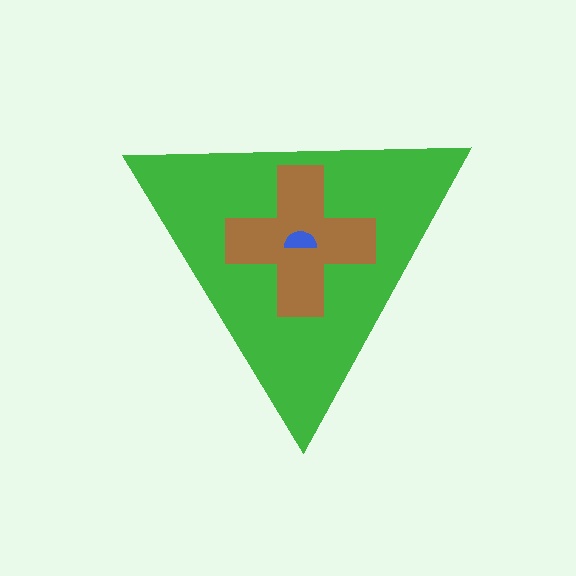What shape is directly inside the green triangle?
The brown cross.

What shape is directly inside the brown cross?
The blue semicircle.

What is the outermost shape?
The green triangle.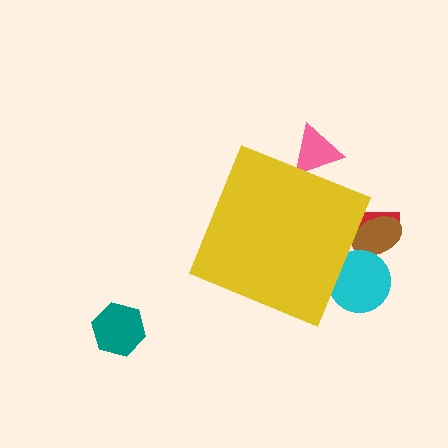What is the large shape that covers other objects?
A yellow diamond.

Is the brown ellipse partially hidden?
Yes, the brown ellipse is partially hidden behind the yellow diamond.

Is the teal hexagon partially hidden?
No, the teal hexagon is fully visible.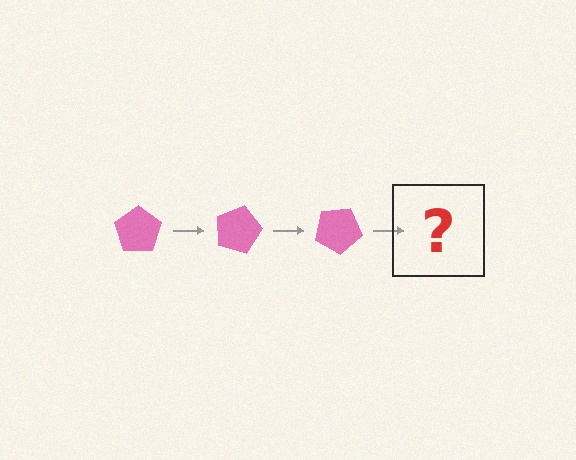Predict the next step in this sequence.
The next step is a pink pentagon rotated 45 degrees.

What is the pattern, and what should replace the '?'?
The pattern is that the pentagon rotates 15 degrees each step. The '?' should be a pink pentagon rotated 45 degrees.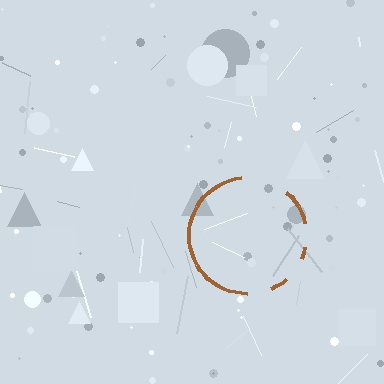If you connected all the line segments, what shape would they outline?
They would outline a circle.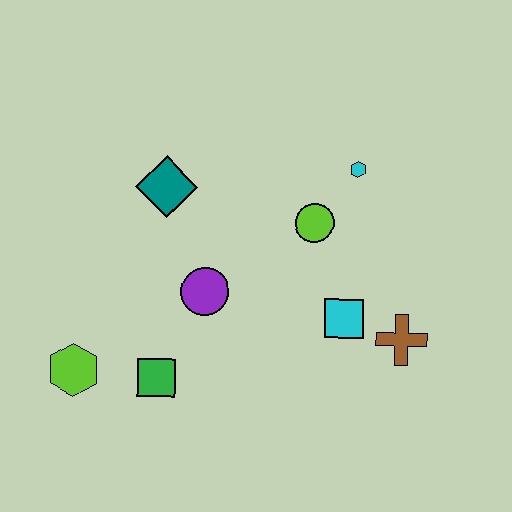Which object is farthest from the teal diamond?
The brown cross is farthest from the teal diamond.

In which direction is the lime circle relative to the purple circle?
The lime circle is to the right of the purple circle.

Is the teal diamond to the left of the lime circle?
Yes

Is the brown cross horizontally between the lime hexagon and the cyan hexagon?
No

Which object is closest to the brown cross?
The cyan square is closest to the brown cross.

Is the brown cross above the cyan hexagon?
No